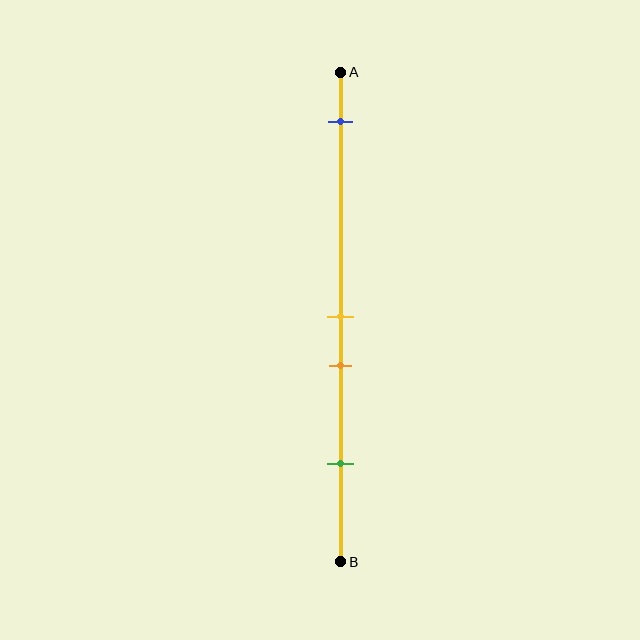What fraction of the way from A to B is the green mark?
The green mark is approximately 80% (0.8) of the way from A to B.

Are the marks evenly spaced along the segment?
No, the marks are not evenly spaced.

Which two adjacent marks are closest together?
The yellow and orange marks are the closest adjacent pair.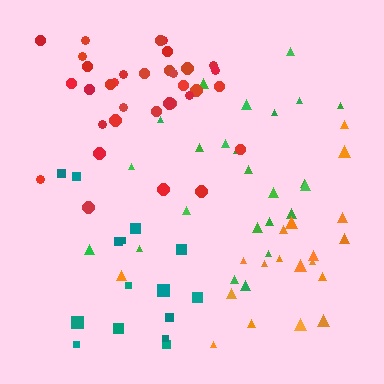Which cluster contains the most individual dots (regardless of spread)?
Red (34).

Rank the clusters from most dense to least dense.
red, green, orange, teal.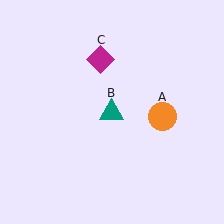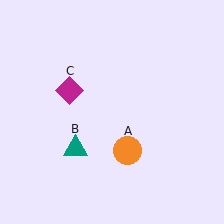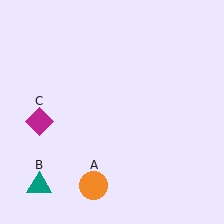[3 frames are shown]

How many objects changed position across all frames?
3 objects changed position: orange circle (object A), teal triangle (object B), magenta diamond (object C).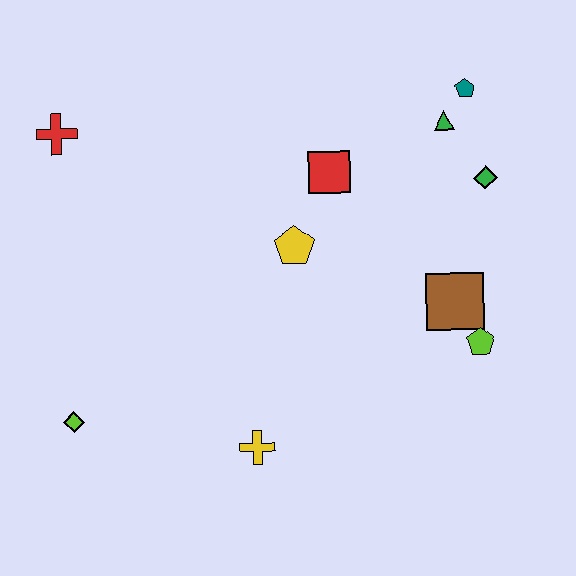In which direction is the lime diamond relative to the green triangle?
The lime diamond is to the left of the green triangle.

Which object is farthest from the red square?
The lime diamond is farthest from the red square.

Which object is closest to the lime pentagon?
The brown square is closest to the lime pentagon.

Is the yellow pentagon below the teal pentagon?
Yes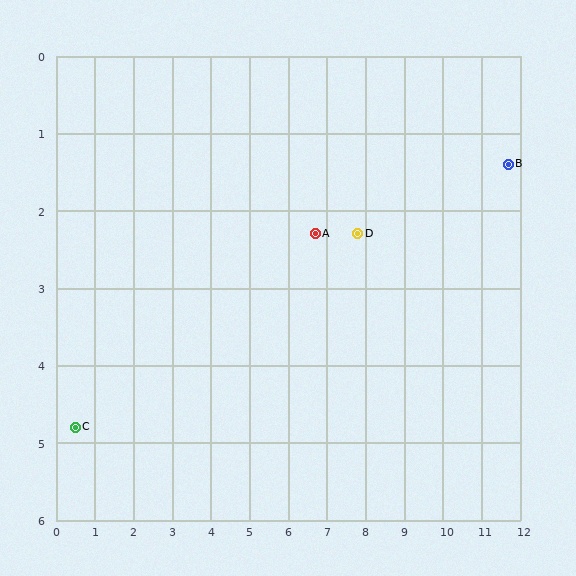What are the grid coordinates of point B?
Point B is at approximately (11.7, 1.4).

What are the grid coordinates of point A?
Point A is at approximately (6.7, 2.3).